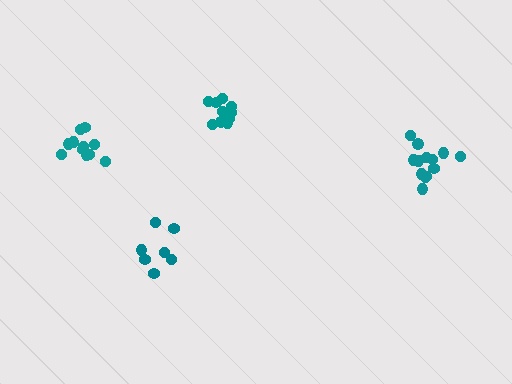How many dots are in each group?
Group 1: 7 dots, Group 2: 12 dots, Group 3: 11 dots, Group 4: 13 dots (43 total).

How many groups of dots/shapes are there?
There are 4 groups.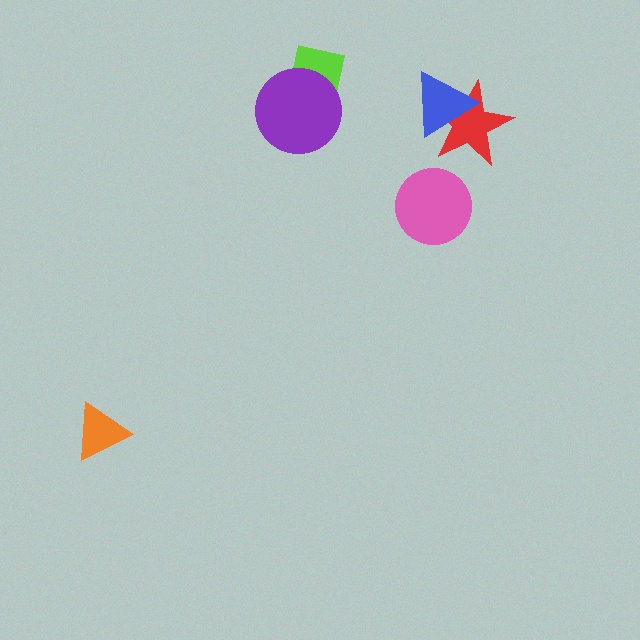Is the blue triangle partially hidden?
No, no other shape covers it.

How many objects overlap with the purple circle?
1 object overlaps with the purple circle.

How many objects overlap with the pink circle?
0 objects overlap with the pink circle.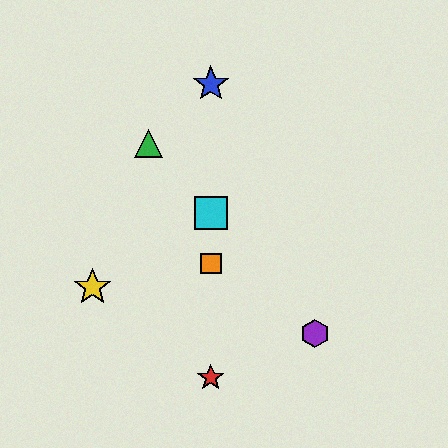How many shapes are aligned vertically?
4 shapes (the red star, the blue star, the orange square, the cyan square) are aligned vertically.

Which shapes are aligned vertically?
The red star, the blue star, the orange square, the cyan square are aligned vertically.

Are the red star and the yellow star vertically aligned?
No, the red star is at x≈211 and the yellow star is at x≈93.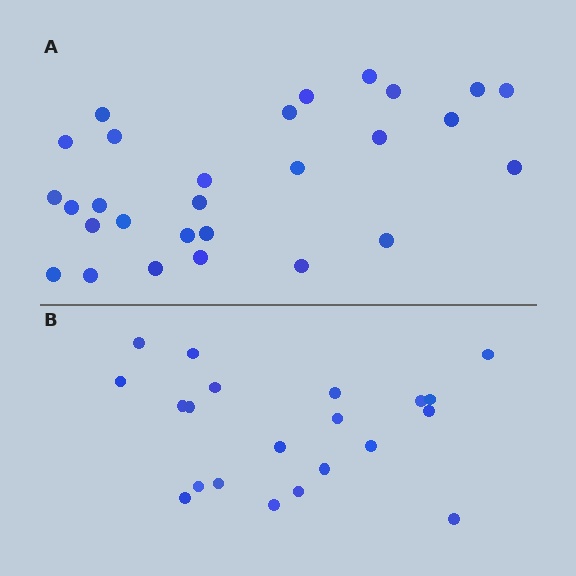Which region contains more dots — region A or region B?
Region A (the top region) has more dots.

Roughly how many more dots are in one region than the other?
Region A has roughly 8 or so more dots than region B.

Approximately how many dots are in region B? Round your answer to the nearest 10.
About 20 dots. (The exact count is 21, which rounds to 20.)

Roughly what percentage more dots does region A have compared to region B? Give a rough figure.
About 35% more.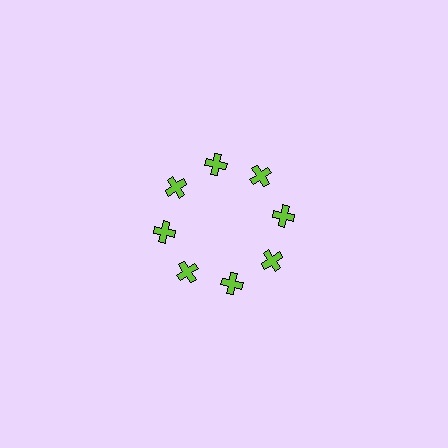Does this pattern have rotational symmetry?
Yes, this pattern has 8-fold rotational symmetry. It looks the same after rotating 45 degrees around the center.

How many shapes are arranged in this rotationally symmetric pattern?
There are 8 shapes, arranged in 8 groups of 1.